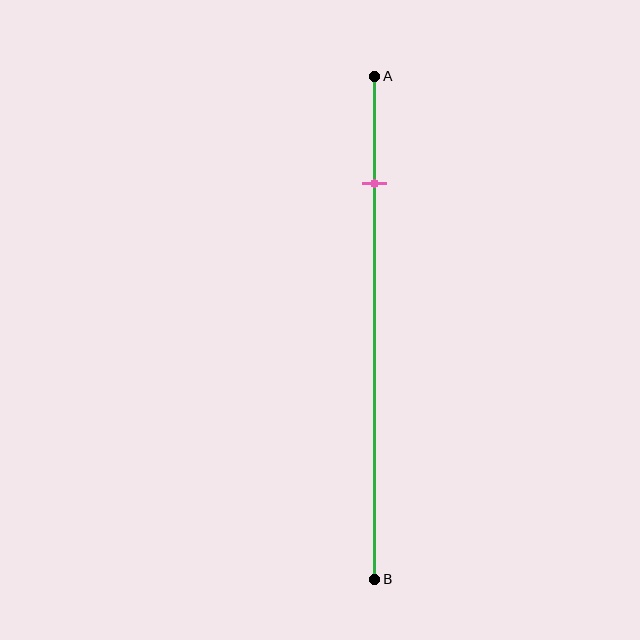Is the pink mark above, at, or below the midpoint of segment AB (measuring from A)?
The pink mark is above the midpoint of segment AB.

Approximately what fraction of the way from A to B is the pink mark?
The pink mark is approximately 20% of the way from A to B.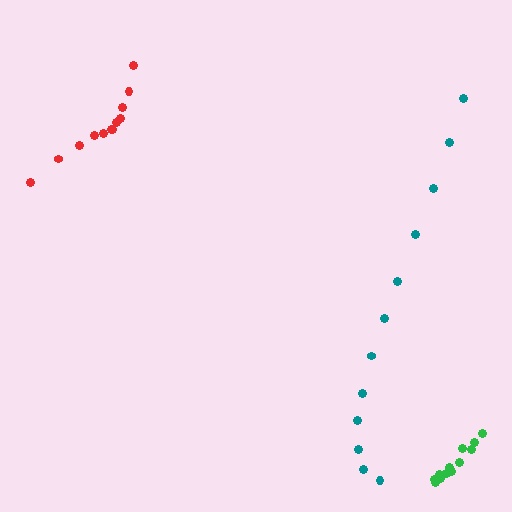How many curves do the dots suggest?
There are 3 distinct paths.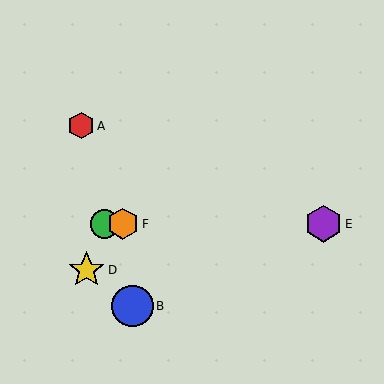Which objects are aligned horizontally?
Objects C, E, F are aligned horizontally.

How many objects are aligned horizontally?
3 objects (C, E, F) are aligned horizontally.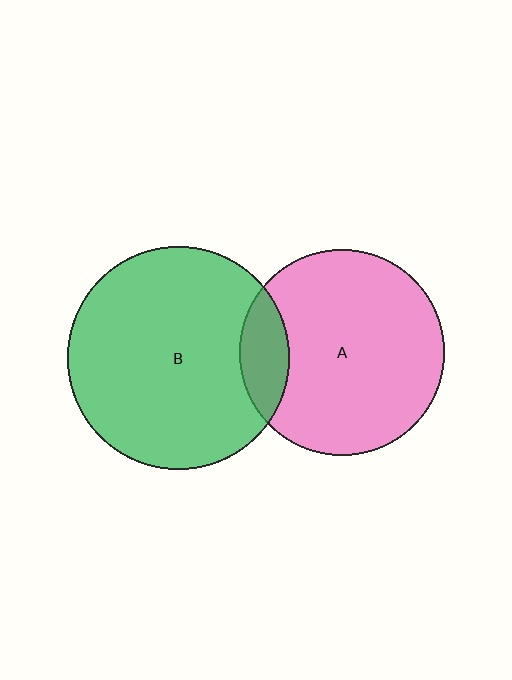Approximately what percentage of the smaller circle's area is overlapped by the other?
Approximately 15%.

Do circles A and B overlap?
Yes.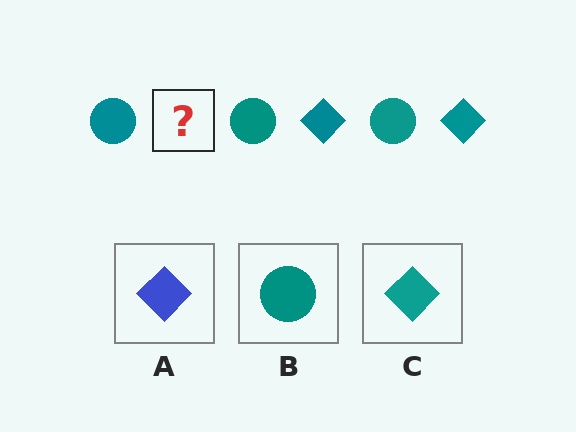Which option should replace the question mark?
Option C.